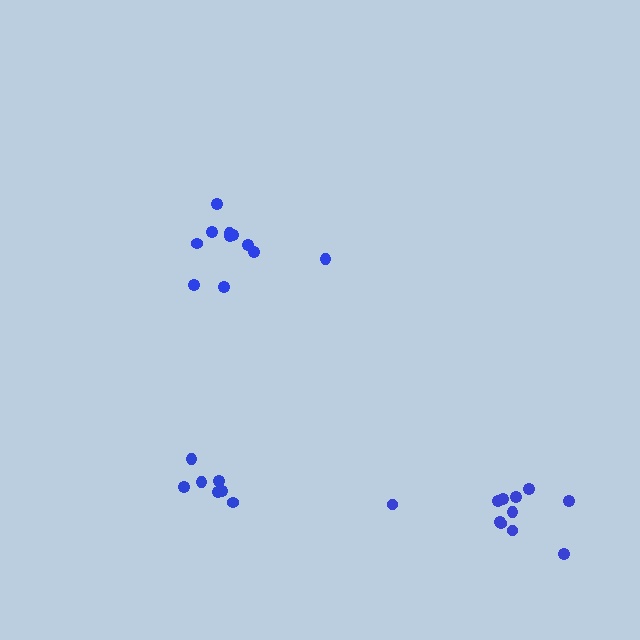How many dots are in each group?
Group 1: 7 dots, Group 2: 11 dots, Group 3: 11 dots (29 total).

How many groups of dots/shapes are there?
There are 3 groups.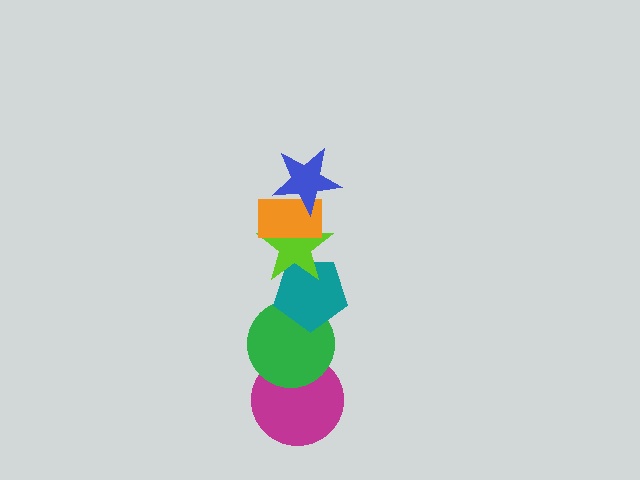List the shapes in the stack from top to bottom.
From top to bottom: the blue star, the orange rectangle, the lime star, the teal pentagon, the green circle, the magenta circle.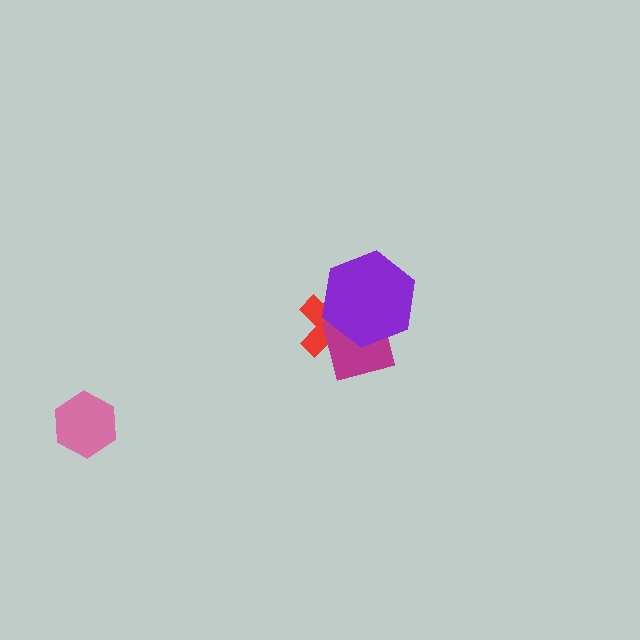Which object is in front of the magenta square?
The purple hexagon is in front of the magenta square.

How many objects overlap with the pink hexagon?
0 objects overlap with the pink hexagon.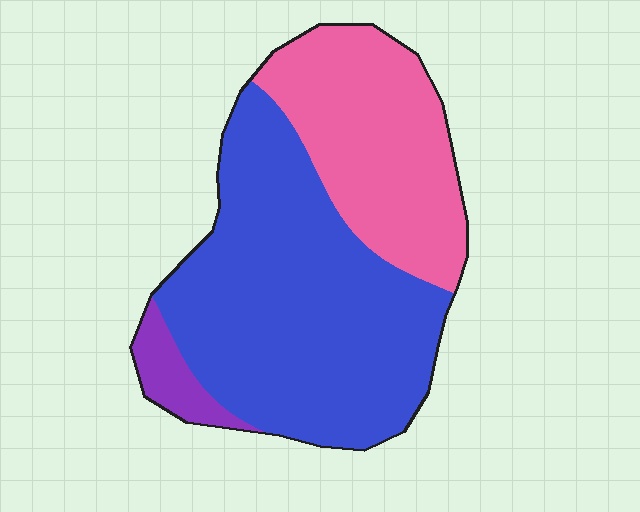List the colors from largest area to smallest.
From largest to smallest: blue, pink, purple.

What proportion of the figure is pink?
Pink takes up about one third (1/3) of the figure.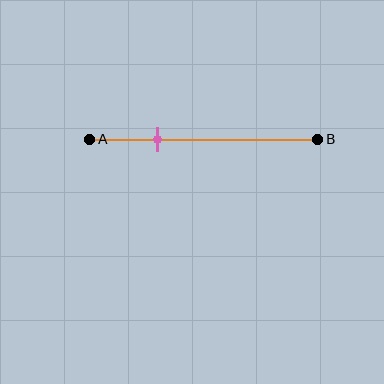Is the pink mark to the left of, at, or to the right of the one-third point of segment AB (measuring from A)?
The pink mark is to the left of the one-third point of segment AB.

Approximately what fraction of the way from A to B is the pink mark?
The pink mark is approximately 30% of the way from A to B.